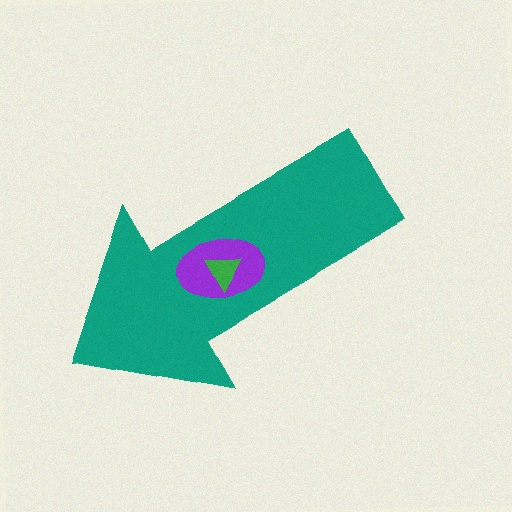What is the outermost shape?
The teal arrow.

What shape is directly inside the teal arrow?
The purple ellipse.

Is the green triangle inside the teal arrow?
Yes.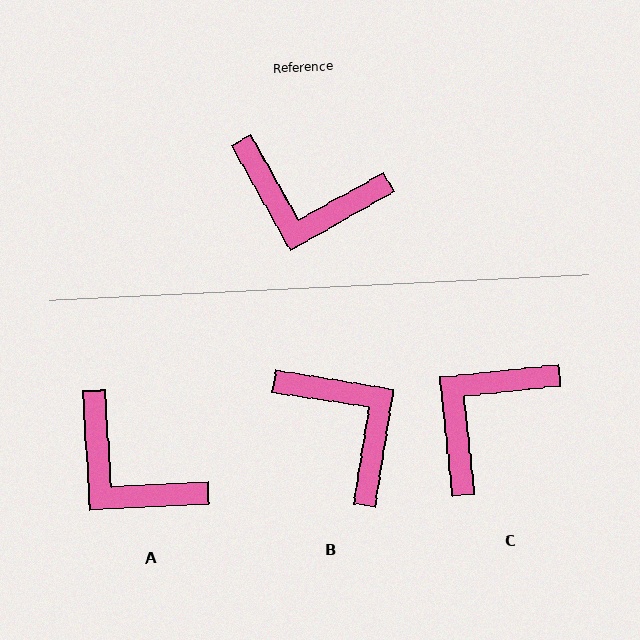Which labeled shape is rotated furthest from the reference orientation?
B, about 142 degrees away.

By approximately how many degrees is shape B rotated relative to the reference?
Approximately 142 degrees counter-clockwise.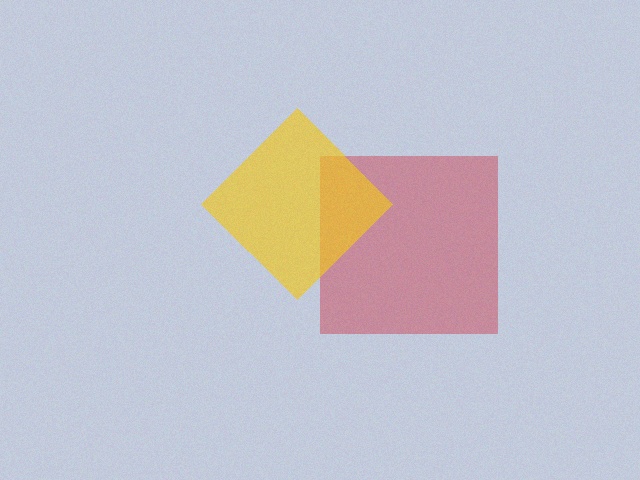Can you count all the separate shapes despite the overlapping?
Yes, there are 2 separate shapes.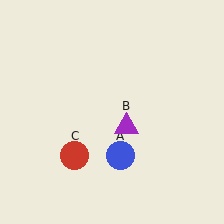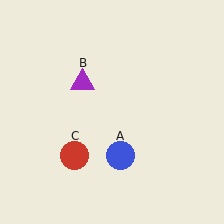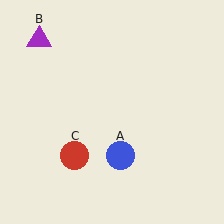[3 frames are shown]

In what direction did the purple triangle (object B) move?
The purple triangle (object B) moved up and to the left.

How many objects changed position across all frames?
1 object changed position: purple triangle (object B).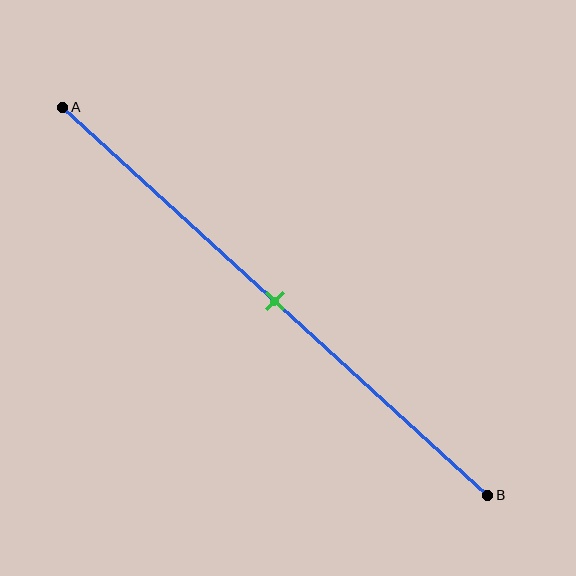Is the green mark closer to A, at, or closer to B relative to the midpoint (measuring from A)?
The green mark is approximately at the midpoint of segment AB.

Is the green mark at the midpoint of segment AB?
Yes, the mark is approximately at the midpoint.